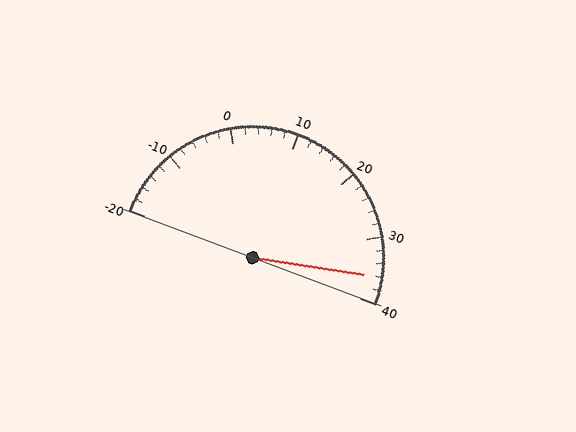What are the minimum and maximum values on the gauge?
The gauge ranges from -20 to 40.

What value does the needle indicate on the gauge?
The needle indicates approximately 36.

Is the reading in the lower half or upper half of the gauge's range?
The reading is in the upper half of the range (-20 to 40).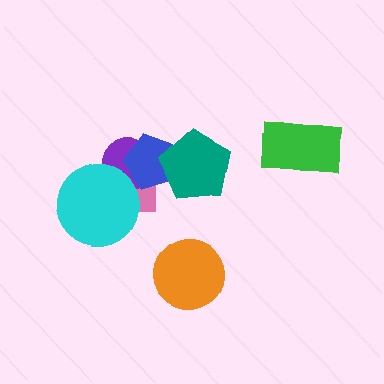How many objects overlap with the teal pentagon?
1 object overlaps with the teal pentagon.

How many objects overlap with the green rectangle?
0 objects overlap with the green rectangle.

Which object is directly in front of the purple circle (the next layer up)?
The blue pentagon is directly in front of the purple circle.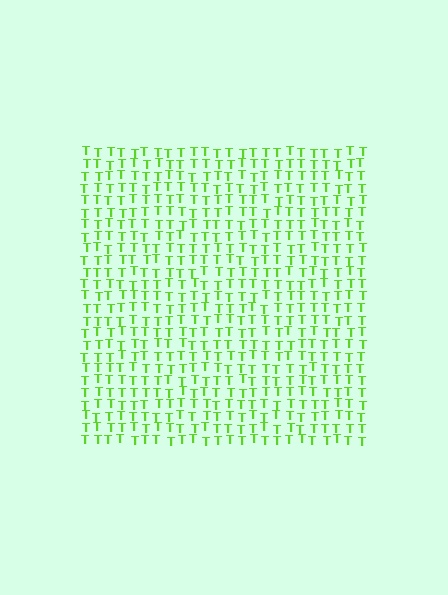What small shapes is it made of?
It is made of small letter T's.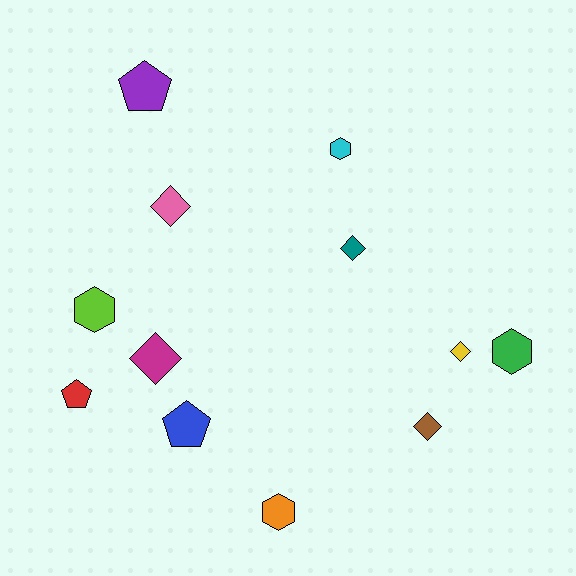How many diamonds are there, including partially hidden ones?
There are 5 diamonds.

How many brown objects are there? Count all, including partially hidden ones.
There is 1 brown object.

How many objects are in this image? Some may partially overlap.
There are 12 objects.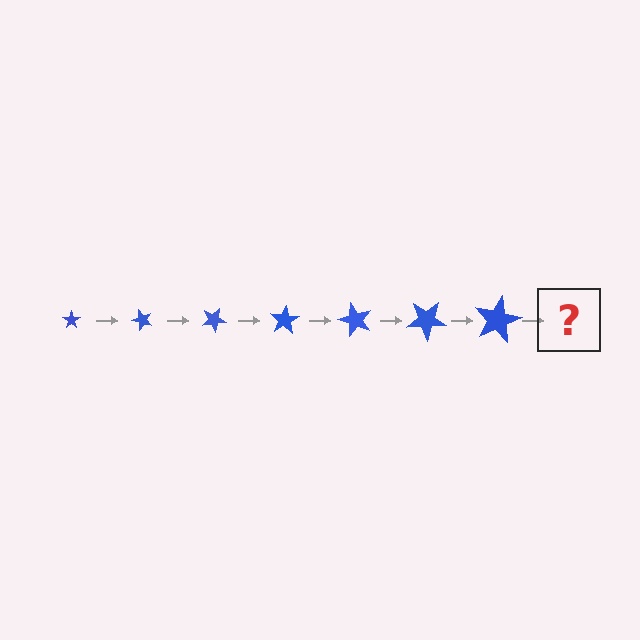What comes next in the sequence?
The next element should be a star, larger than the previous one and rotated 350 degrees from the start.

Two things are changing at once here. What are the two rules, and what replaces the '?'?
The two rules are that the star grows larger each step and it rotates 50 degrees each step. The '?' should be a star, larger than the previous one and rotated 350 degrees from the start.